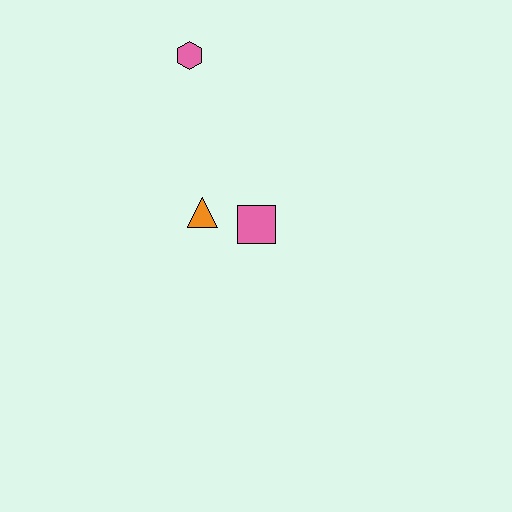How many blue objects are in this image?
There are no blue objects.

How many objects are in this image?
There are 3 objects.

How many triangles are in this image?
There is 1 triangle.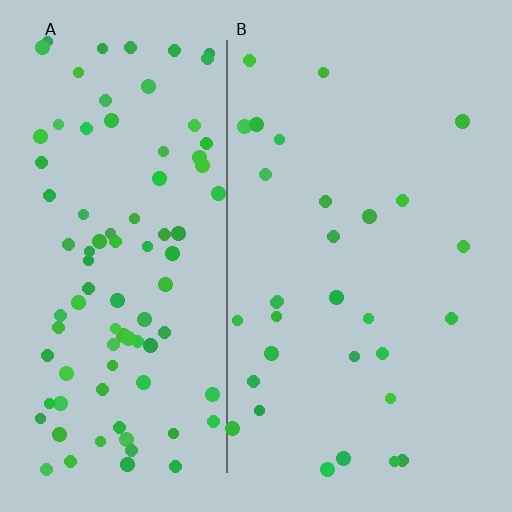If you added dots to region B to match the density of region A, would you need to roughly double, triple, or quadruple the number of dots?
Approximately triple.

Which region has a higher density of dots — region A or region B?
A (the left).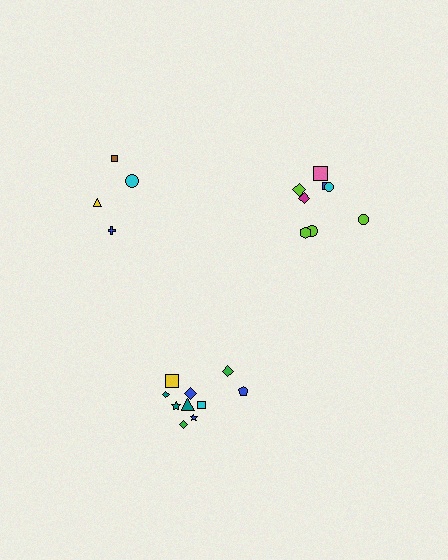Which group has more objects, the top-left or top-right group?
The top-right group.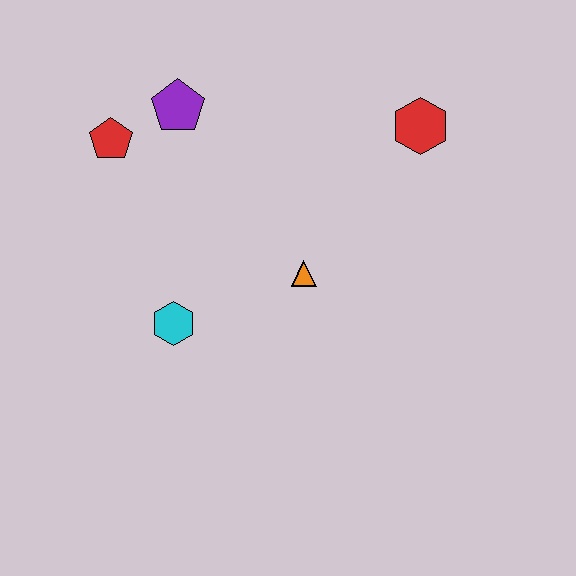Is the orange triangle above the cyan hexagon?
Yes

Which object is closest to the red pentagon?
The purple pentagon is closest to the red pentagon.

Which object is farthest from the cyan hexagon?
The red hexagon is farthest from the cyan hexagon.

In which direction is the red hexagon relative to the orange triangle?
The red hexagon is above the orange triangle.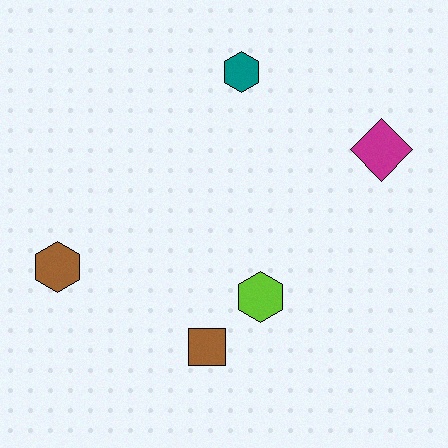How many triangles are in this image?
There are no triangles.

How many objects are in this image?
There are 5 objects.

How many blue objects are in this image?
There are no blue objects.